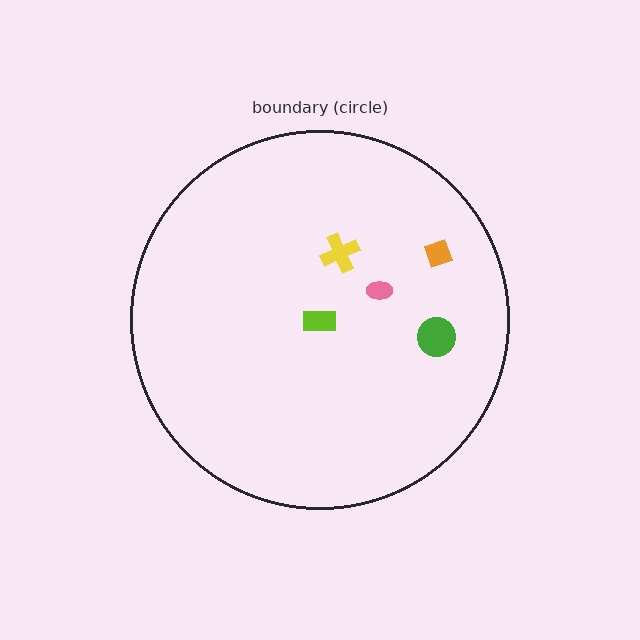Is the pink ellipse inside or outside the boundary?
Inside.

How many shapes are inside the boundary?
5 inside, 0 outside.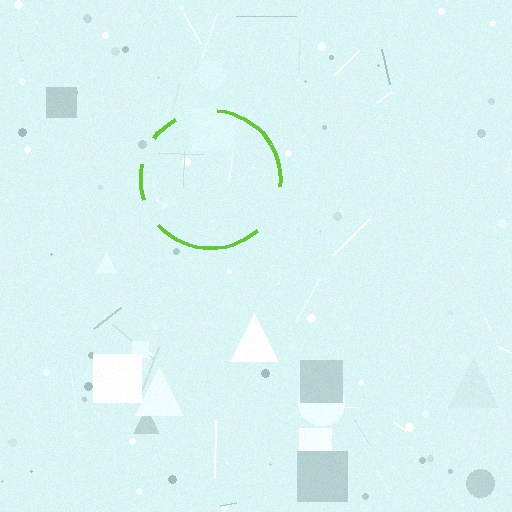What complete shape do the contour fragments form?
The contour fragments form a circle.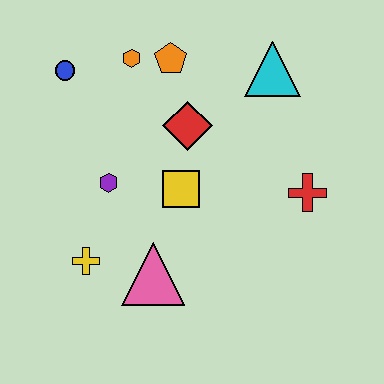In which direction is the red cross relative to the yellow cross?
The red cross is to the right of the yellow cross.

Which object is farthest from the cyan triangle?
The yellow cross is farthest from the cyan triangle.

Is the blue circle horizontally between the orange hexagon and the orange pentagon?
No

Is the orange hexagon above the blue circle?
Yes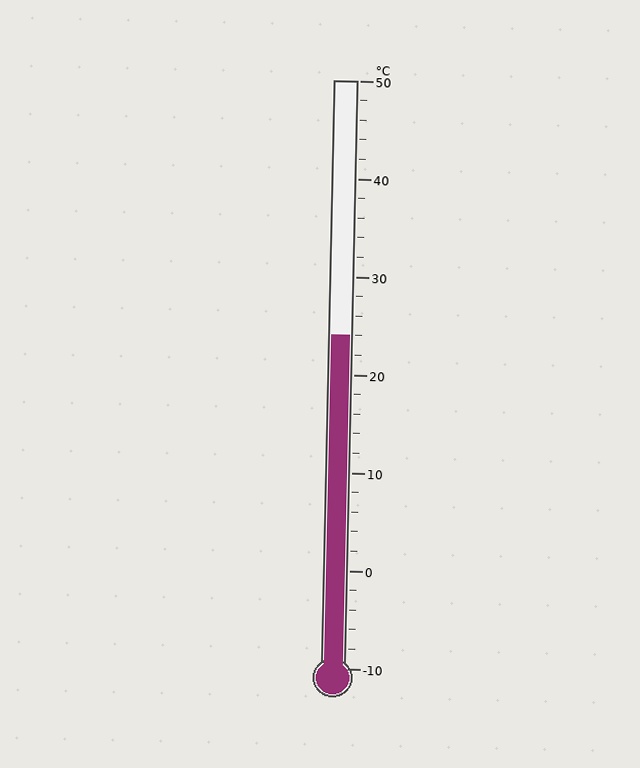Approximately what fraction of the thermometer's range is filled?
The thermometer is filled to approximately 55% of its range.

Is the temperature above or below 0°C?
The temperature is above 0°C.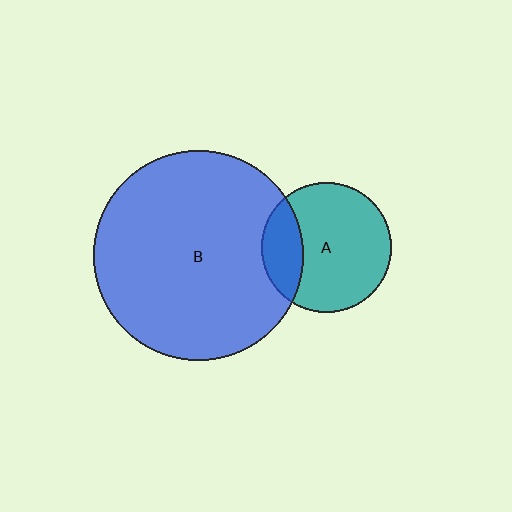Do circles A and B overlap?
Yes.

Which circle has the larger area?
Circle B (blue).